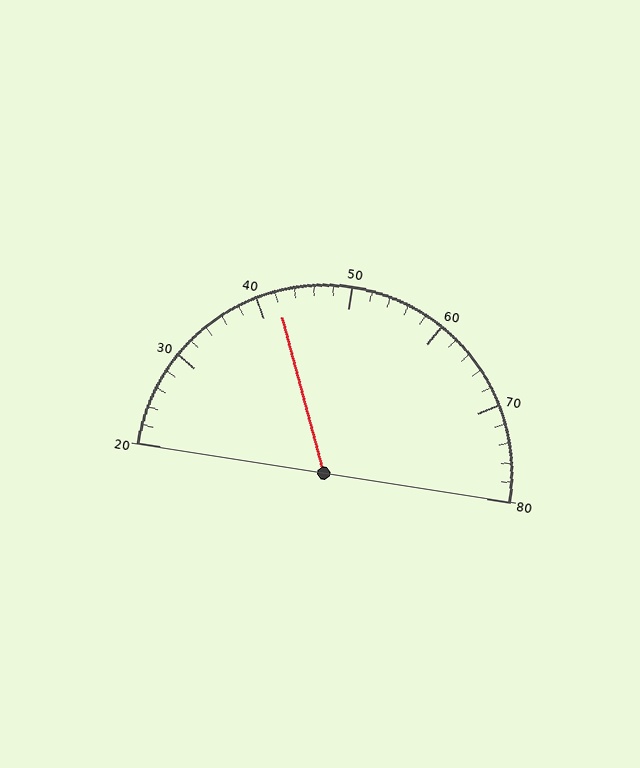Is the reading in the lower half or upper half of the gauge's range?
The reading is in the lower half of the range (20 to 80).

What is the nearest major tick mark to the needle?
The nearest major tick mark is 40.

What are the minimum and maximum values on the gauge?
The gauge ranges from 20 to 80.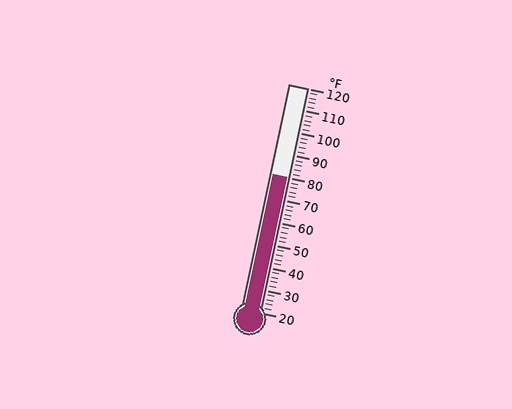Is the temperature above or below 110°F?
The temperature is below 110°F.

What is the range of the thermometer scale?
The thermometer scale ranges from 20°F to 120°F.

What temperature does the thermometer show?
The thermometer shows approximately 80°F.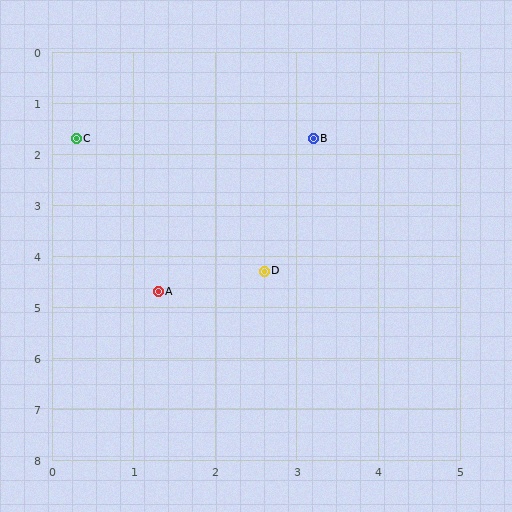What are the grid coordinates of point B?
Point B is at approximately (3.2, 1.7).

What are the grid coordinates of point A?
Point A is at approximately (1.3, 4.7).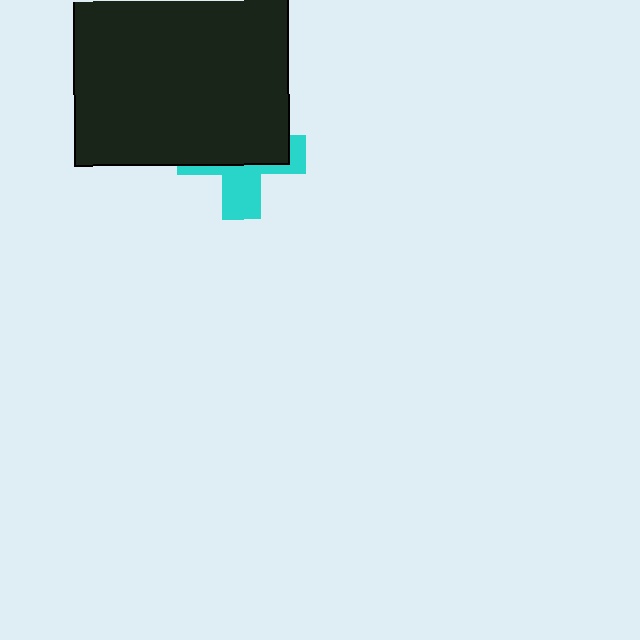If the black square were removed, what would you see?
You would see the complete cyan cross.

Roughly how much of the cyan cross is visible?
A small part of it is visible (roughly 39%).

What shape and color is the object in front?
The object in front is a black square.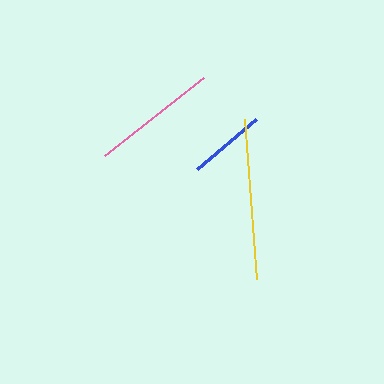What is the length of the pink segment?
The pink segment is approximately 126 pixels long.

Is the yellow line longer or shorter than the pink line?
The yellow line is longer than the pink line.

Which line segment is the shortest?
The blue line is the shortest at approximately 77 pixels.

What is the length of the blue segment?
The blue segment is approximately 77 pixels long.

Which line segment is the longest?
The yellow line is the longest at approximately 161 pixels.